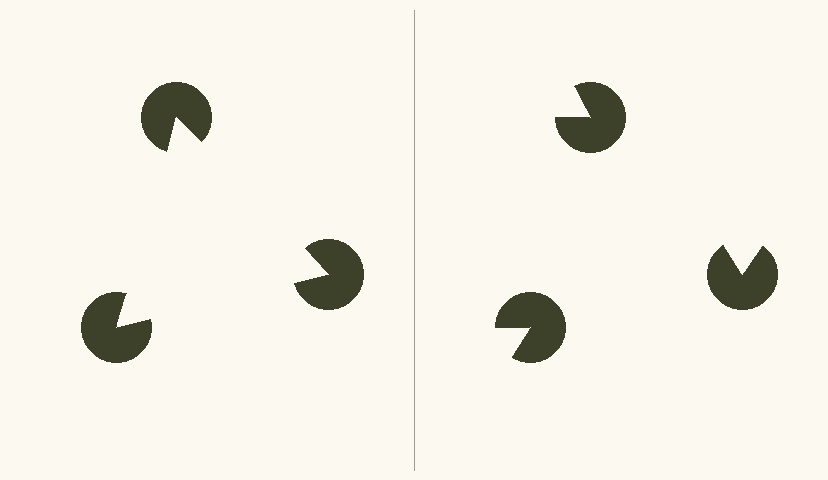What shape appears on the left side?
An illusory triangle.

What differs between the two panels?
The pac-man discs are positioned identically on both sides; only the wedge orientations differ. On the left they align to a triangle; on the right they are misaligned.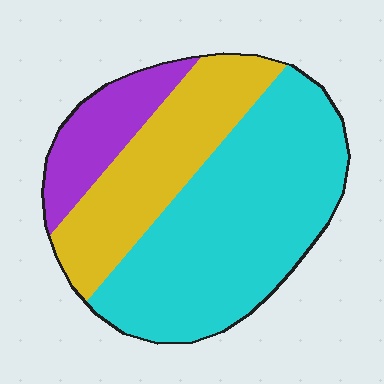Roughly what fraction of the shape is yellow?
Yellow covers roughly 30% of the shape.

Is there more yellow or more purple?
Yellow.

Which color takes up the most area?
Cyan, at roughly 55%.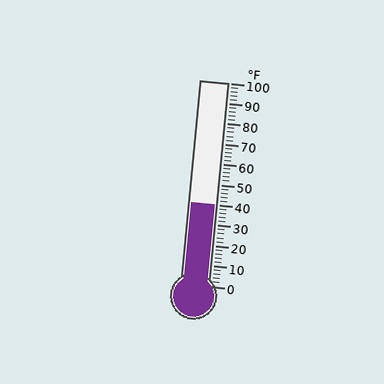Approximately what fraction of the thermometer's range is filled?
The thermometer is filled to approximately 40% of its range.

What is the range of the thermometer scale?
The thermometer scale ranges from 0°F to 100°F.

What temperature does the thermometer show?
The thermometer shows approximately 40°F.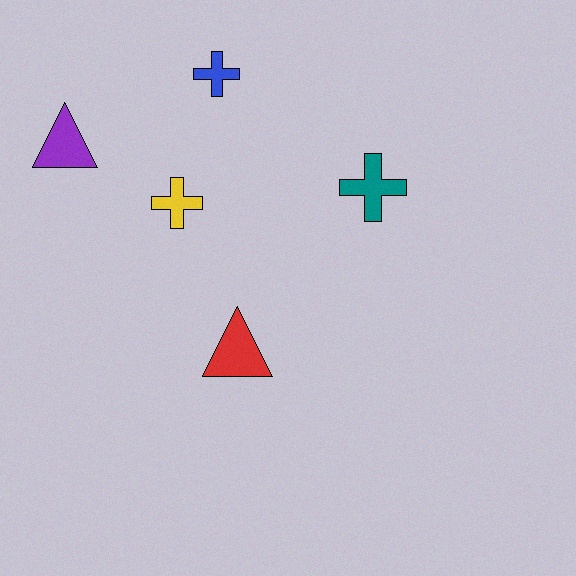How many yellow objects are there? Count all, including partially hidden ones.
There is 1 yellow object.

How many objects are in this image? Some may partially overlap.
There are 5 objects.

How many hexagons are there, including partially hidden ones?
There are no hexagons.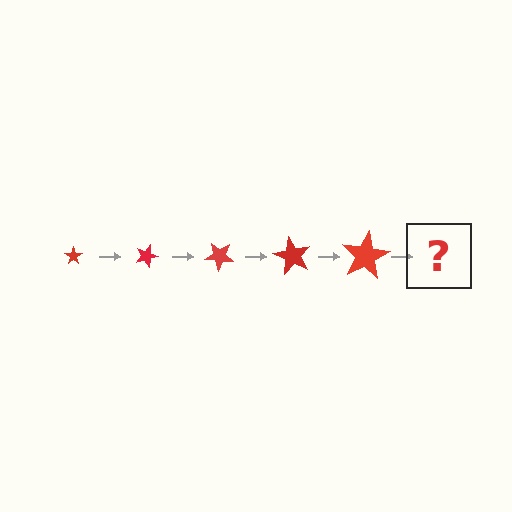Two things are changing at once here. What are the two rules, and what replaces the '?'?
The two rules are that the star grows larger each step and it rotates 20 degrees each step. The '?' should be a star, larger than the previous one and rotated 100 degrees from the start.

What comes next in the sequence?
The next element should be a star, larger than the previous one and rotated 100 degrees from the start.